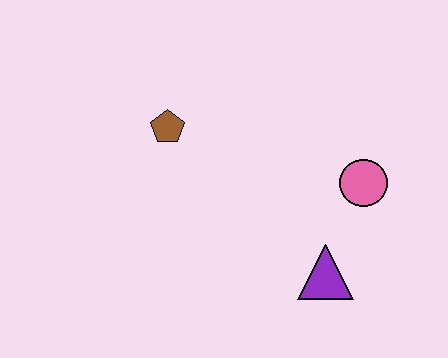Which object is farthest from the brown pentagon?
The purple triangle is farthest from the brown pentagon.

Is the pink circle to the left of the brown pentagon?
No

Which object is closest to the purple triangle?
The pink circle is closest to the purple triangle.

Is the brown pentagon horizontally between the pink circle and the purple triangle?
No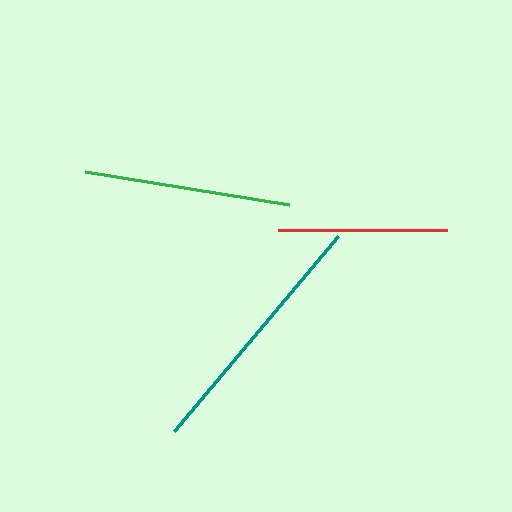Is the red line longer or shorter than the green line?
The green line is longer than the red line.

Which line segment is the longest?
The teal line is the longest at approximately 255 pixels.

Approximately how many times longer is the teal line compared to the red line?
The teal line is approximately 1.5 times the length of the red line.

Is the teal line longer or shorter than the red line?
The teal line is longer than the red line.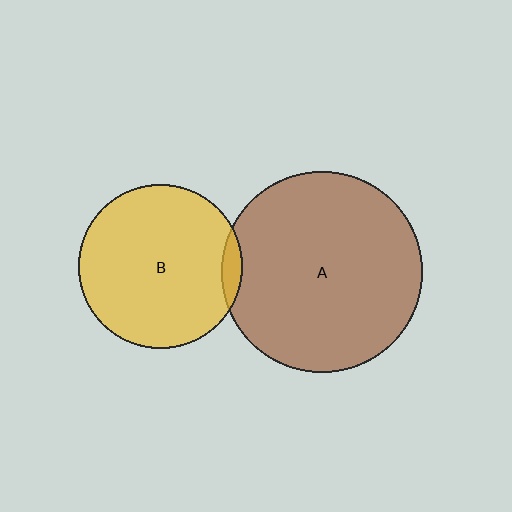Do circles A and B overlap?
Yes.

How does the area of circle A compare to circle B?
Approximately 1.5 times.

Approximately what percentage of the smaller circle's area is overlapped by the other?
Approximately 5%.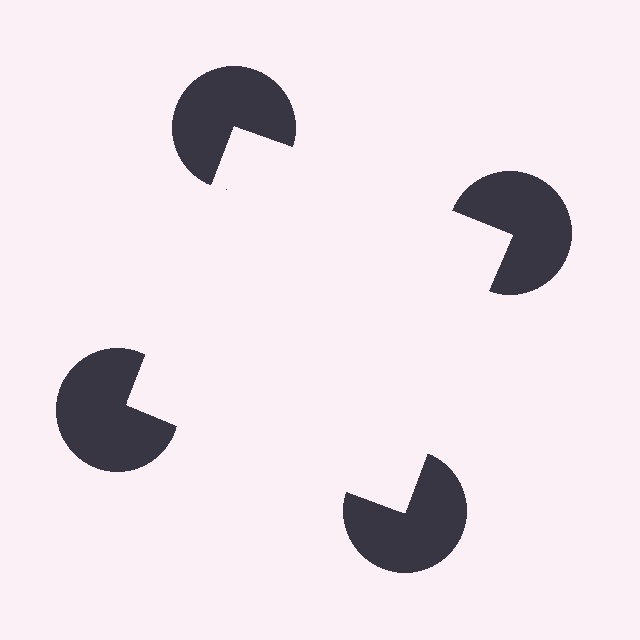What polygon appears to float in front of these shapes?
An illusory square — its edges are inferred from the aligned wedge cuts in the pac-man discs, not physically drawn.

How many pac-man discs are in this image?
There are 4 — one at each vertex of the illusory square.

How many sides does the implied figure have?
4 sides.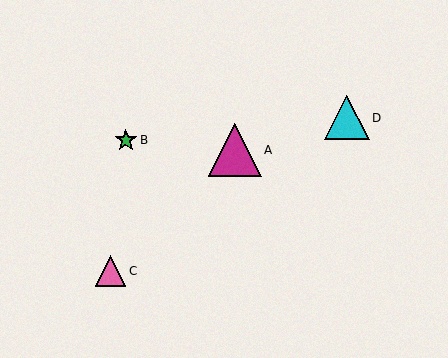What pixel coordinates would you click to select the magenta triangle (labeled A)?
Click at (235, 150) to select the magenta triangle A.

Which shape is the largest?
The magenta triangle (labeled A) is the largest.